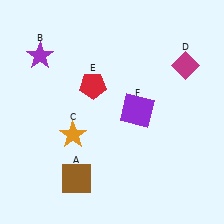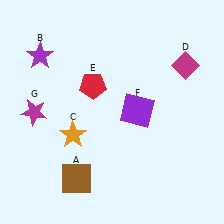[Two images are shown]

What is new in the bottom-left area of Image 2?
A magenta star (G) was added in the bottom-left area of Image 2.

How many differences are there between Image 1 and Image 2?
There is 1 difference between the two images.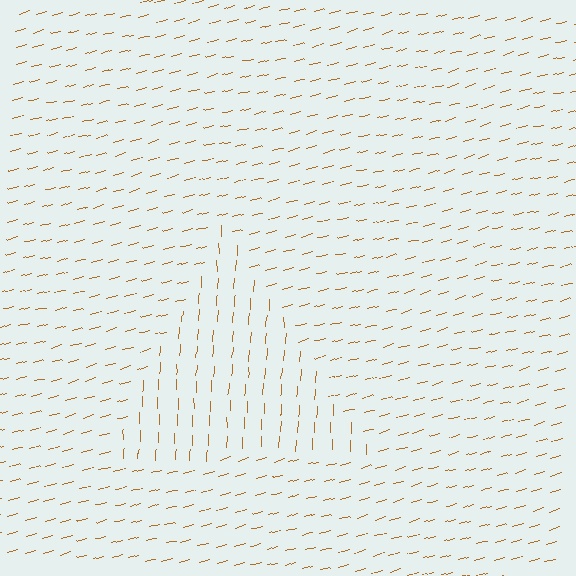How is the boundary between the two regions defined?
The boundary is defined purely by a change in line orientation (approximately 73 degrees difference). All lines are the same color and thickness.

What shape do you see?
I see a triangle.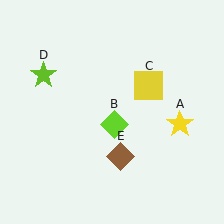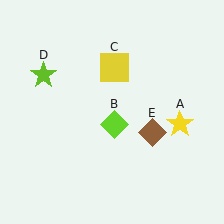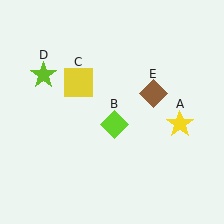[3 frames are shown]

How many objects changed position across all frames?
2 objects changed position: yellow square (object C), brown diamond (object E).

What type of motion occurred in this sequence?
The yellow square (object C), brown diamond (object E) rotated counterclockwise around the center of the scene.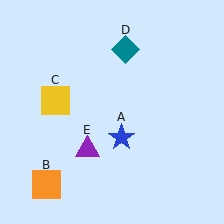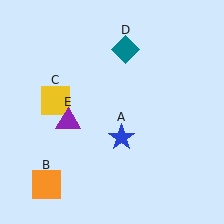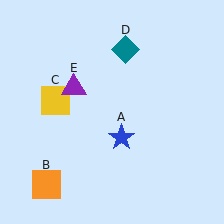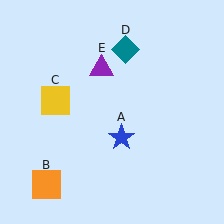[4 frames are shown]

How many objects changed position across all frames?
1 object changed position: purple triangle (object E).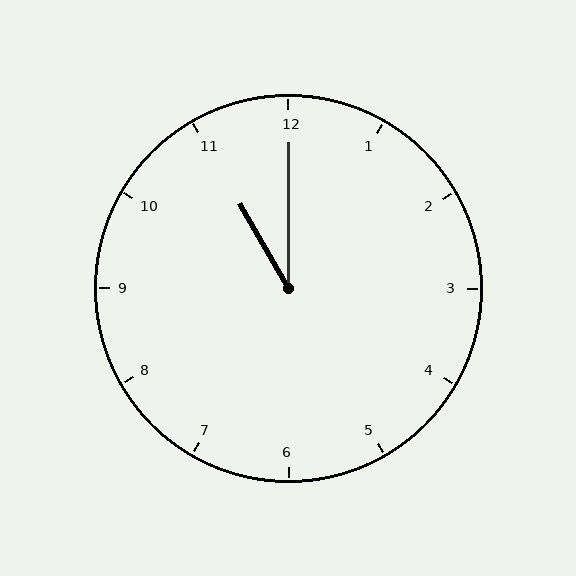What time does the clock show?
11:00.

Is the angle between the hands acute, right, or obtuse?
It is acute.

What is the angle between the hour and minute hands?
Approximately 30 degrees.